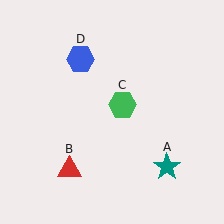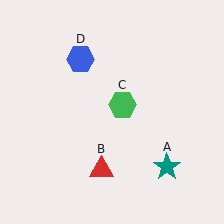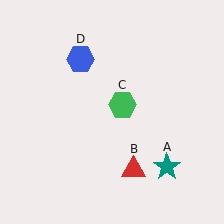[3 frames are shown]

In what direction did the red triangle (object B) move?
The red triangle (object B) moved right.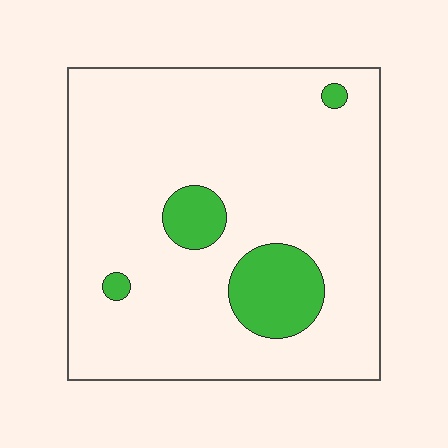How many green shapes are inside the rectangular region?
4.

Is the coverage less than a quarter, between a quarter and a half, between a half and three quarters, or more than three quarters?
Less than a quarter.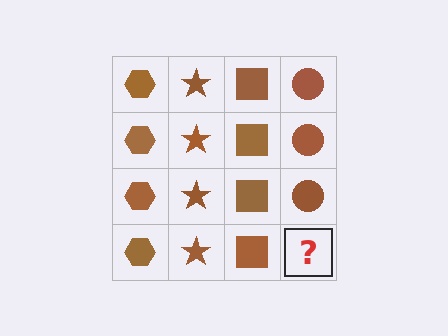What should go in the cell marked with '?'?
The missing cell should contain a brown circle.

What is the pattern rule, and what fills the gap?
The rule is that each column has a consistent shape. The gap should be filled with a brown circle.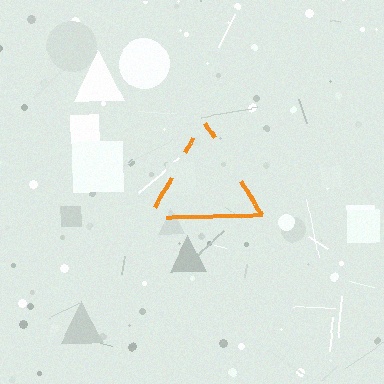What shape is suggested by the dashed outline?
The dashed outline suggests a triangle.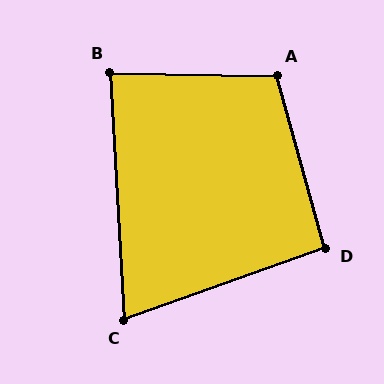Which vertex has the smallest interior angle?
C, at approximately 74 degrees.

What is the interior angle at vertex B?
Approximately 86 degrees (approximately right).